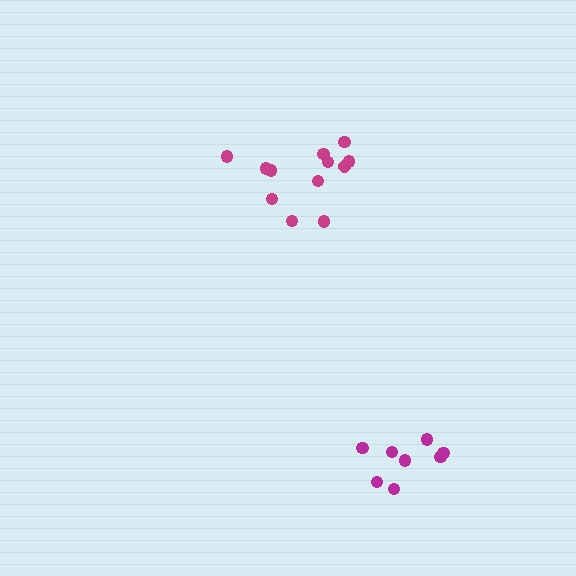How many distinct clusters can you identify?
There are 2 distinct clusters.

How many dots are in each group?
Group 1: 12 dots, Group 2: 8 dots (20 total).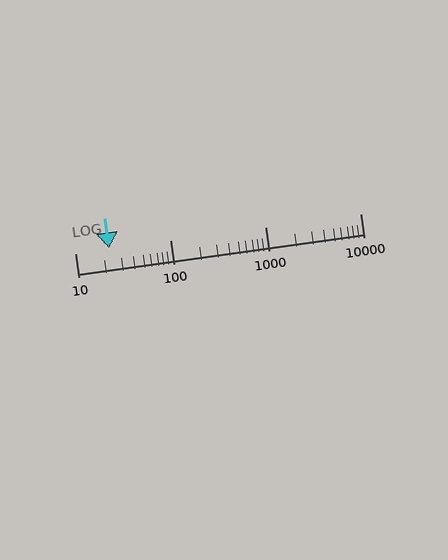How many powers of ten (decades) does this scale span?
The scale spans 3 decades, from 10 to 10000.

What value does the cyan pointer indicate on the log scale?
The pointer indicates approximately 23.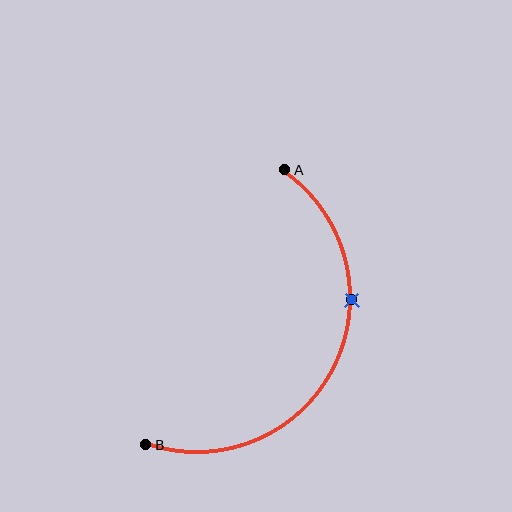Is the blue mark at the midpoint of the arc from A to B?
No. The blue mark lies on the arc but is closer to endpoint A. The arc midpoint would be at the point on the curve equidistant along the arc from both A and B.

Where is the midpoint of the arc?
The arc midpoint is the point on the curve farthest from the straight line joining A and B. It sits to the right of that line.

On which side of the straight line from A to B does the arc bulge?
The arc bulges to the right of the straight line connecting A and B.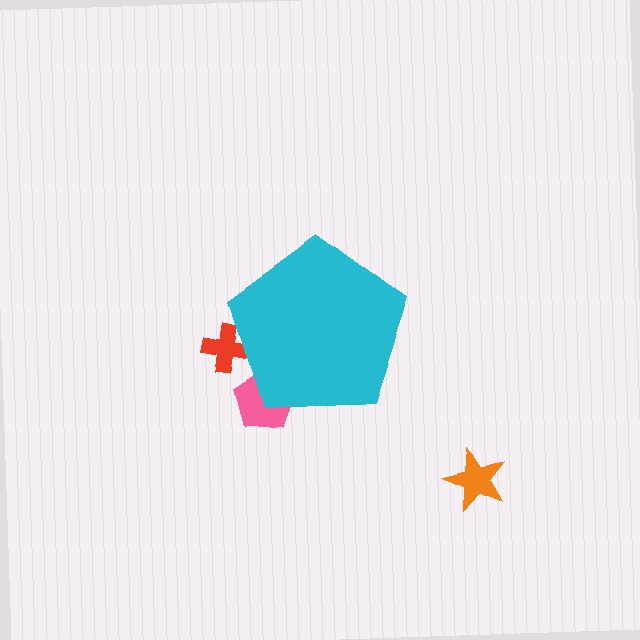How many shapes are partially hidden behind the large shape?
2 shapes are partially hidden.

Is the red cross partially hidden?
Yes, the red cross is partially hidden behind the cyan pentagon.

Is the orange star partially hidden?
No, the orange star is fully visible.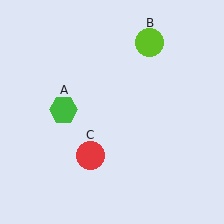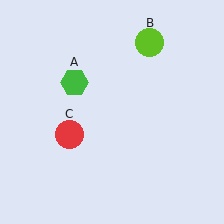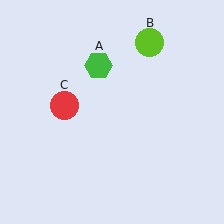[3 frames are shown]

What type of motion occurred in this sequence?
The green hexagon (object A), red circle (object C) rotated clockwise around the center of the scene.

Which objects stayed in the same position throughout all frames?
Lime circle (object B) remained stationary.